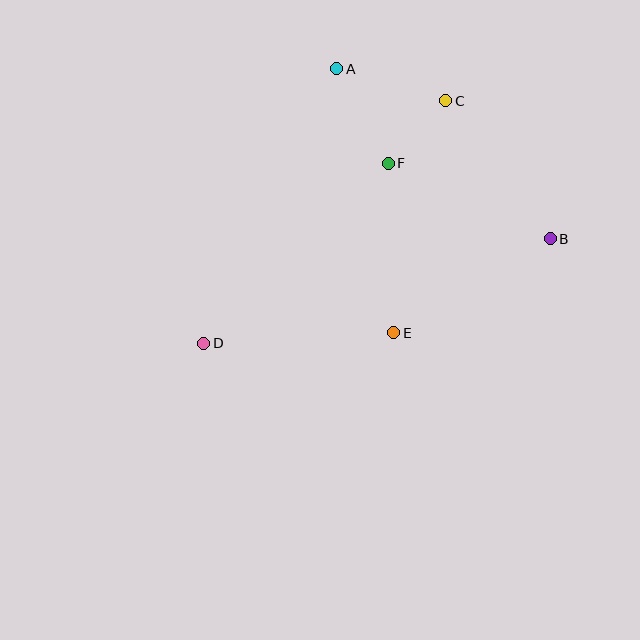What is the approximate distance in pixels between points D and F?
The distance between D and F is approximately 258 pixels.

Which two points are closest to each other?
Points C and F are closest to each other.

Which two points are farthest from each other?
Points B and D are farthest from each other.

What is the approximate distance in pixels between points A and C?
The distance between A and C is approximately 114 pixels.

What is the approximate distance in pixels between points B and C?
The distance between B and C is approximately 173 pixels.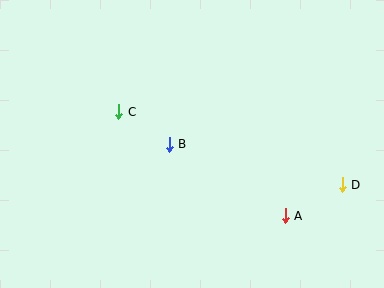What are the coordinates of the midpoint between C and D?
The midpoint between C and D is at (230, 148).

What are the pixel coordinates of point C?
Point C is at (119, 112).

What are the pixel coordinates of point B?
Point B is at (169, 144).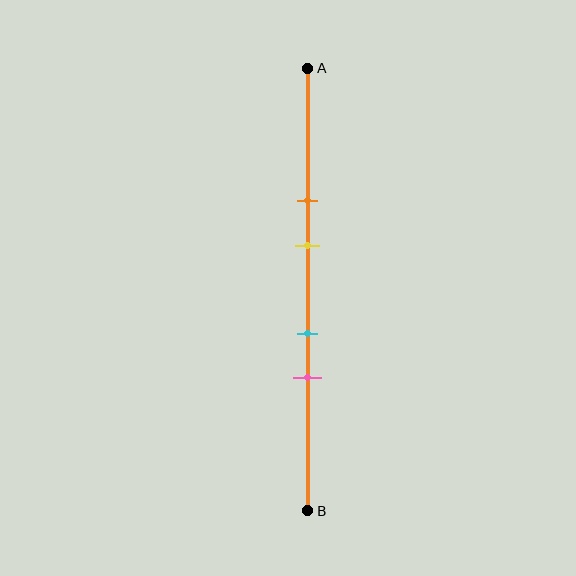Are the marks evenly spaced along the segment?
No, the marks are not evenly spaced.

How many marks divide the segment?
There are 4 marks dividing the segment.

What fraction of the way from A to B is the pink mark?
The pink mark is approximately 70% (0.7) of the way from A to B.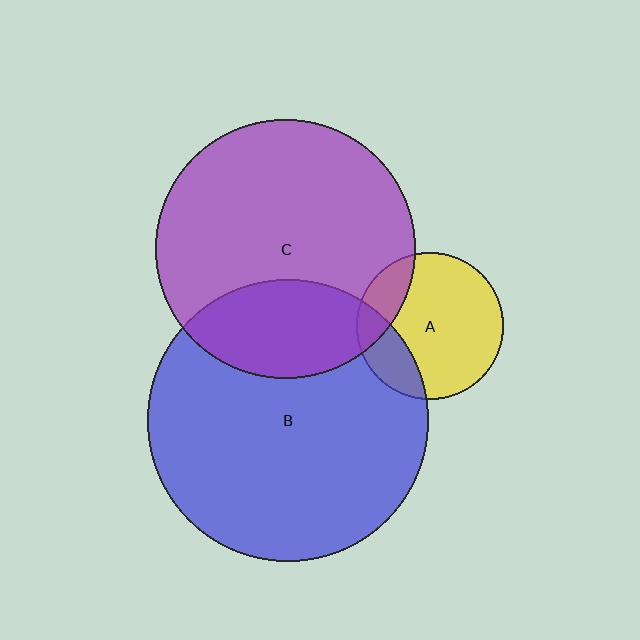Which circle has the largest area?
Circle B (blue).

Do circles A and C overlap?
Yes.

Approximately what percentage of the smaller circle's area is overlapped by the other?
Approximately 20%.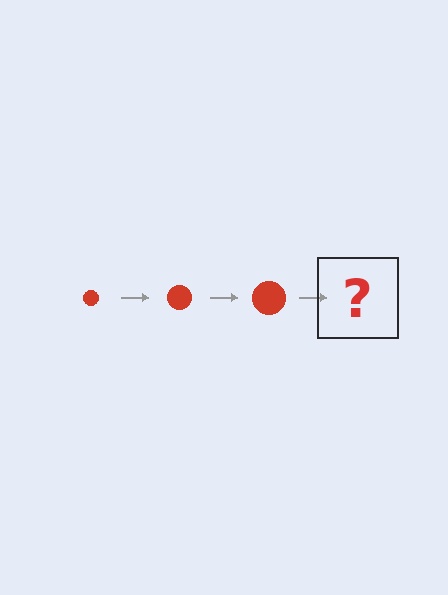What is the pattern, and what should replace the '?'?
The pattern is that the circle gets progressively larger each step. The '?' should be a red circle, larger than the previous one.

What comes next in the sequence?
The next element should be a red circle, larger than the previous one.